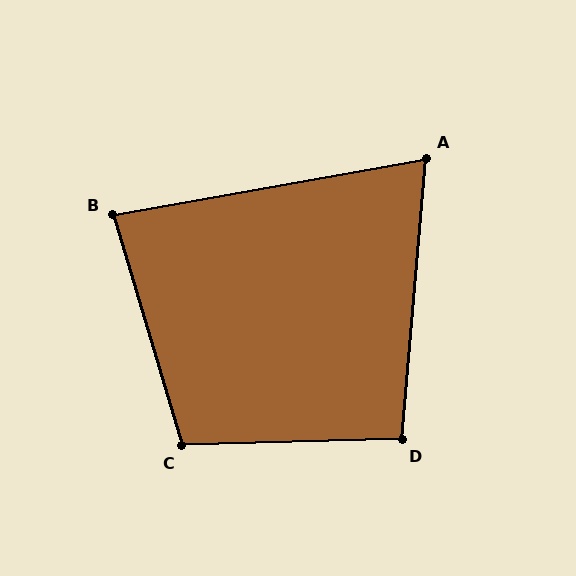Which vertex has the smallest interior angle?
A, at approximately 75 degrees.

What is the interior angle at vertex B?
Approximately 84 degrees (acute).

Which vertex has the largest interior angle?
C, at approximately 105 degrees.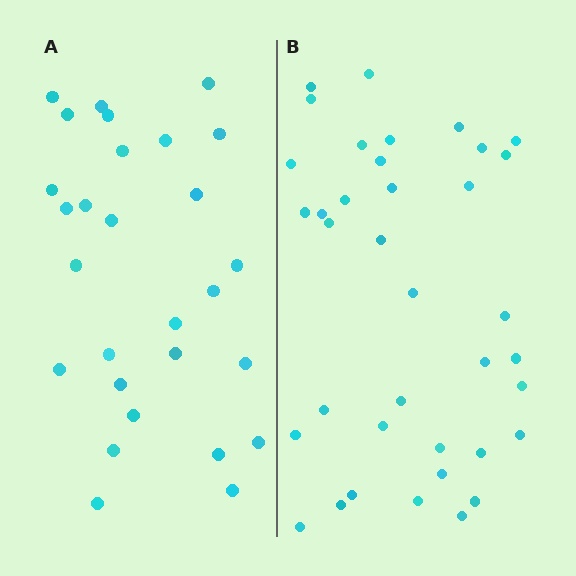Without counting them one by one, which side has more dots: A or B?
Region B (the right region) has more dots.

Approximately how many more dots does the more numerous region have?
Region B has roughly 8 or so more dots than region A.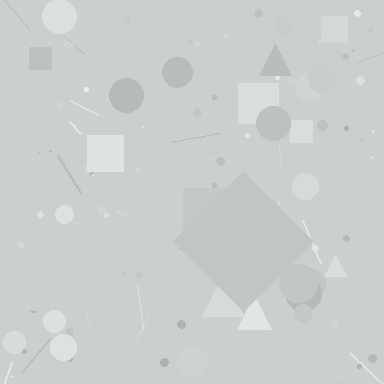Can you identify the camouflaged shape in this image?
The camouflaged shape is a diamond.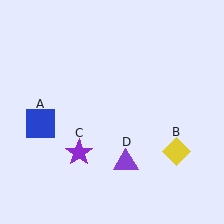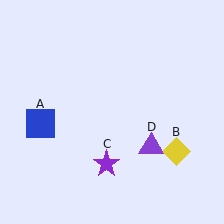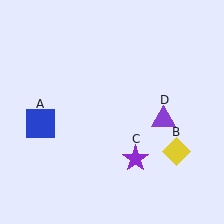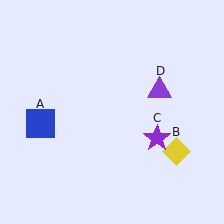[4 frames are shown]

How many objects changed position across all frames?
2 objects changed position: purple star (object C), purple triangle (object D).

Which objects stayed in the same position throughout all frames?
Blue square (object A) and yellow diamond (object B) remained stationary.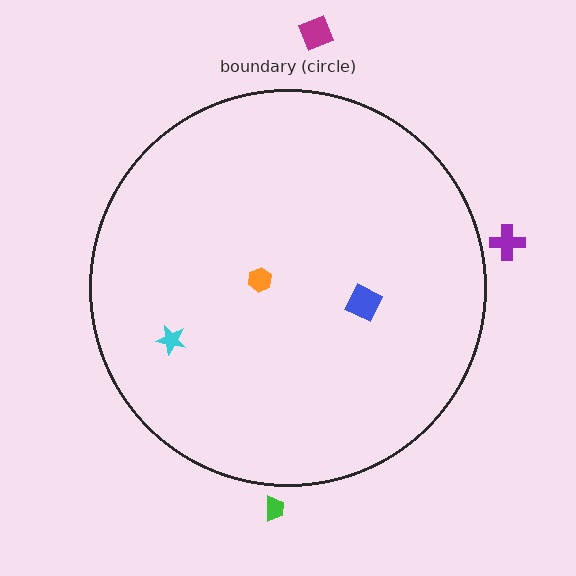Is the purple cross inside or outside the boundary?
Outside.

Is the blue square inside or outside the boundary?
Inside.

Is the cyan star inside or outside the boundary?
Inside.